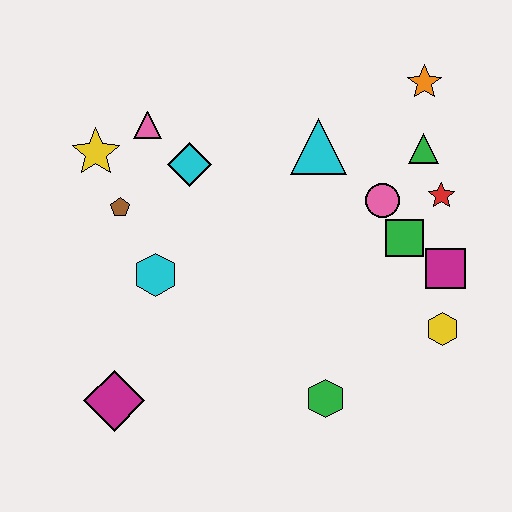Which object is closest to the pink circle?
The green square is closest to the pink circle.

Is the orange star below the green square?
No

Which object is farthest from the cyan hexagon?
The orange star is farthest from the cyan hexagon.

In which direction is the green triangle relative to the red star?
The green triangle is above the red star.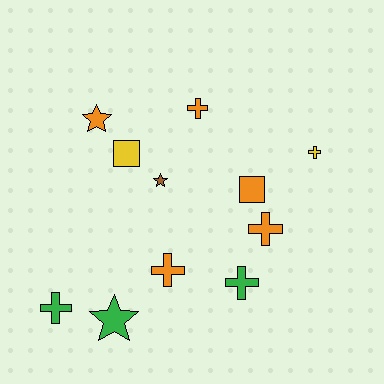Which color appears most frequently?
Orange, with 5 objects.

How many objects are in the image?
There are 11 objects.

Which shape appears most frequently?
Cross, with 6 objects.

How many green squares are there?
There are no green squares.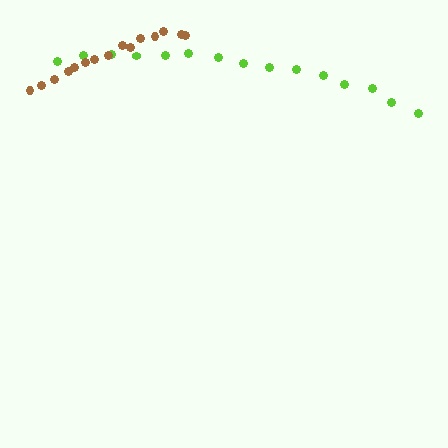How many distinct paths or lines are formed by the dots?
There are 2 distinct paths.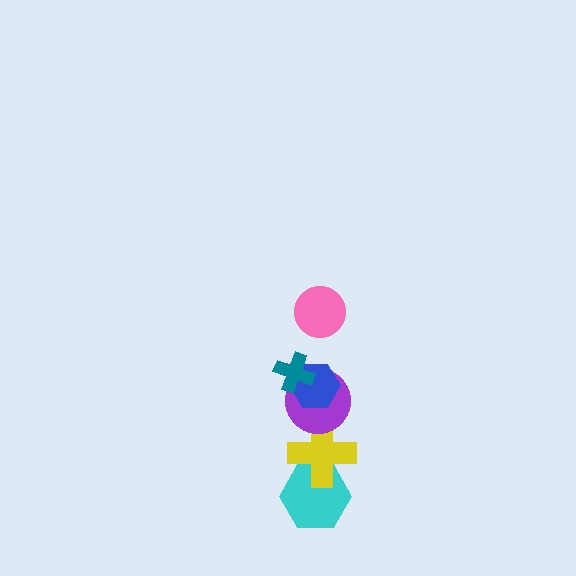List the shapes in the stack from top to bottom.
From top to bottom: the pink circle, the teal cross, the blue hexagon, the purple circle, the yellow cross, the cyan hexagon.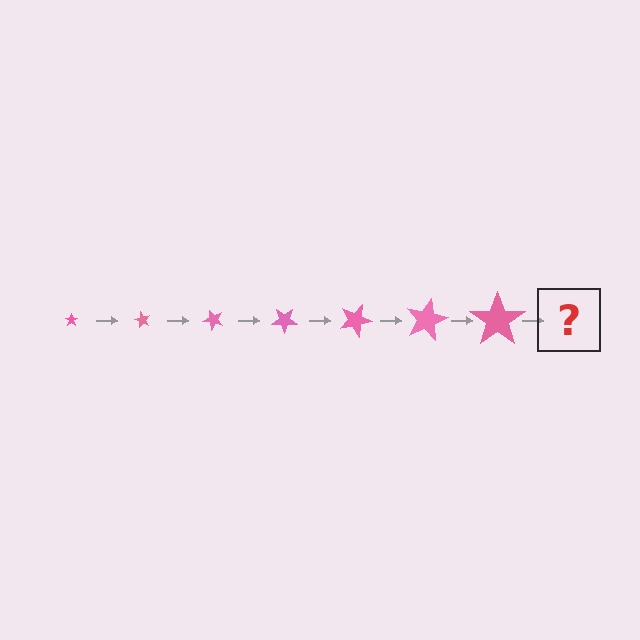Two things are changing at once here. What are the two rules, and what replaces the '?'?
The two rules are that the star grows larger each step and it rotates 60 degrees each step. The '?' should be a star, larger than the previous one and rotated 420 degrees from the start.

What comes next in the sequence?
The next element should be a star, larger than the previous one and rotated 420 degrees from the start.